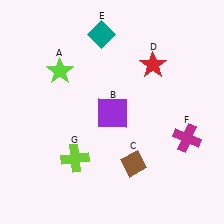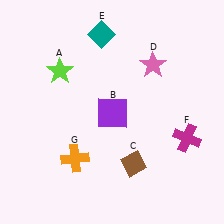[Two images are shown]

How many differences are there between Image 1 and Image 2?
There are 2 differences between the two images.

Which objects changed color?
D changed from red to pink. G changed from lime to orange.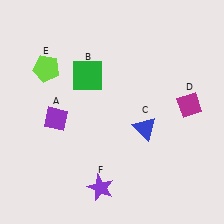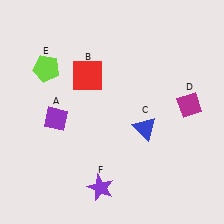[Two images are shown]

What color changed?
The square (B) changed from green in Image 1 to red in Image 2.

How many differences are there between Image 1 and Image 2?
There is 1 difference between the two images.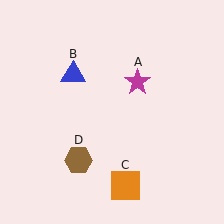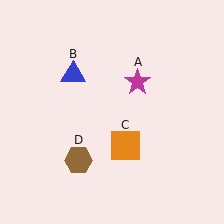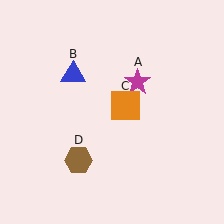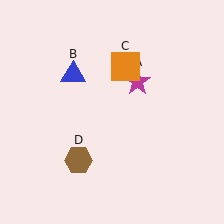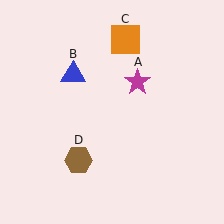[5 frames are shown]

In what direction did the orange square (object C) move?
The orange square (object C) moved up.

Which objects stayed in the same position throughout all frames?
Magenta star (object A) and blue triangle (object B) and brown hexagon (object D) remained stationary.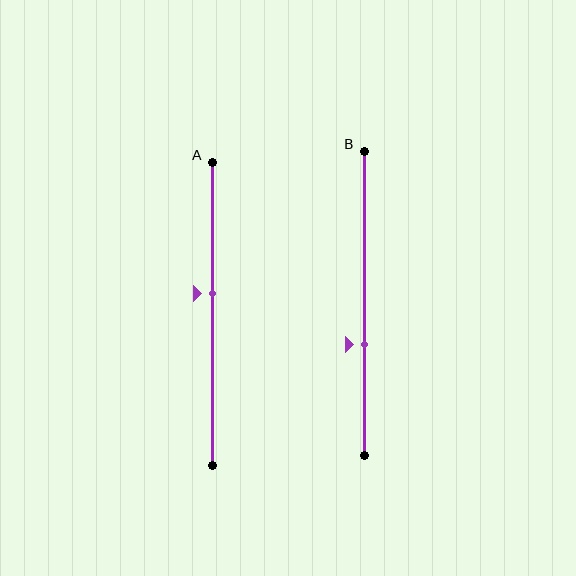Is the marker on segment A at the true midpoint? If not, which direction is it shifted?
No, the marker on segment A is shifted upward by about 7% of the segment length.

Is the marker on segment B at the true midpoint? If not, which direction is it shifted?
No, the marker on segment B is shifted downward by about 13% of the segment length.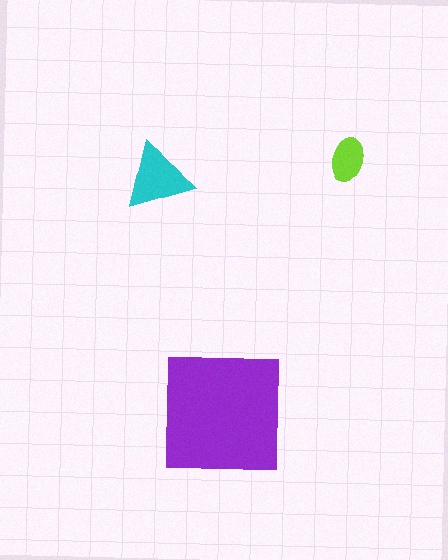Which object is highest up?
The lime ellipse is topmost.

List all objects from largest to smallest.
The purple square, the cyan triangle, the lime ellipse.